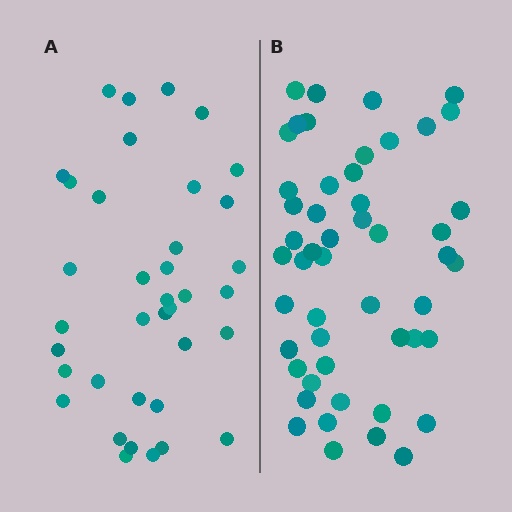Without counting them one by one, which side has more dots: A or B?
Region B (the right region) has more dots.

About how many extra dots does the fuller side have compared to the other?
Region B has approximately 15 more dots than region A.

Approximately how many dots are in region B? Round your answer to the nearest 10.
About 50 dots.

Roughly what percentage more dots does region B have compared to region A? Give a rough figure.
About 35% more.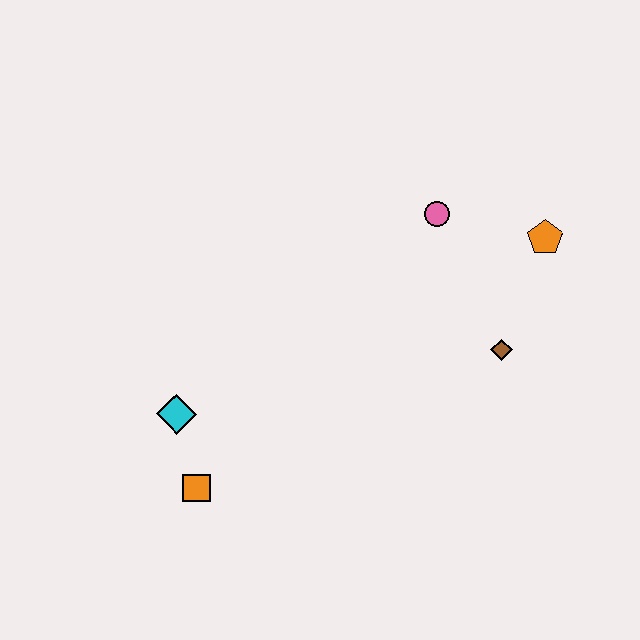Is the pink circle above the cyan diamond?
Yes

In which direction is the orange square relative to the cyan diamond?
The orange square is below the cyan diamond.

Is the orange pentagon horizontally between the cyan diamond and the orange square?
No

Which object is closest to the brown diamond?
The orange pentagon is closest to the brown diamond.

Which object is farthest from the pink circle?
The orange square is farthest from the pink circle.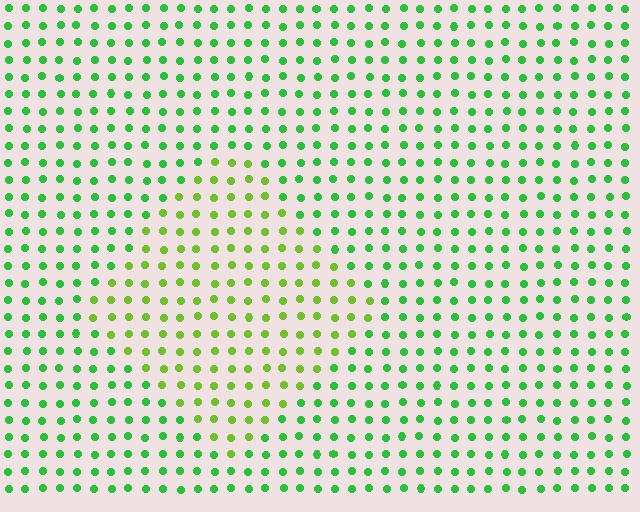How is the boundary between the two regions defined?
The boundary is defined purely by a slight shift in hue (about 34 degrees). Spacing, size, and orientation are identical on both sides.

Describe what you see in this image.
The image is filled with small green elements in a uniform arrangement. A diamond-shaped region is visible where the elements are tinted to a slightly different hue, forming a subtle color boundary.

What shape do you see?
I see a diamond.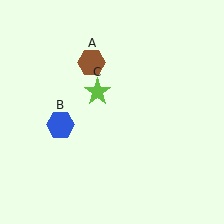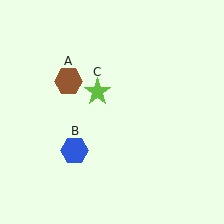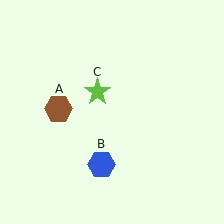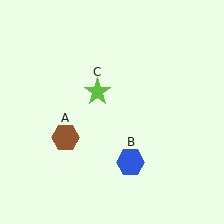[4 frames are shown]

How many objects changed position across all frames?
2 objects changed position: brown hexagon (object A), blue hexagon (object B).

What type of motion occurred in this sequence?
The brown hexagon (object A), blue hexagon (object B) rotated counterclockwise around the center of the scene.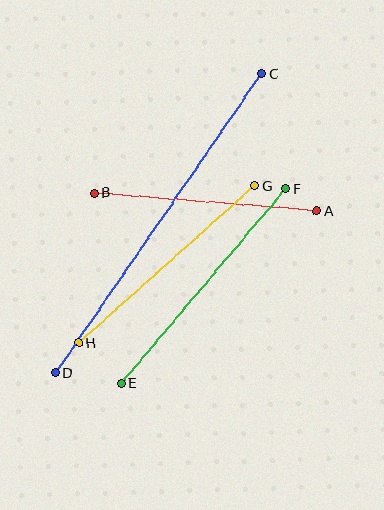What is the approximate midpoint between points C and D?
The midpoint is at approximately (159, 223) pixels.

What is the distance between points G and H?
The distance is approximately 236 pixels.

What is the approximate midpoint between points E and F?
The midpoint is at approximately (203, 286) pixels.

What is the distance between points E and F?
The distance is approximately 255 pixels.